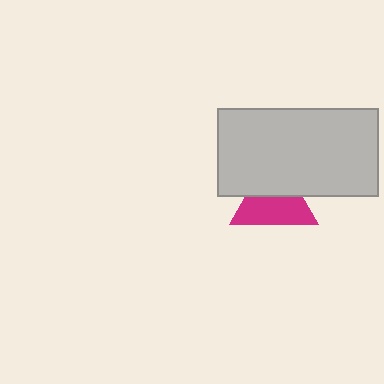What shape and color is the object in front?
The object in front is a light gray rectangle.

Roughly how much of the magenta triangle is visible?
About half of it is visible (roughly 58%).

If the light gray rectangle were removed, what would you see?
You would see the complete magenta triangle.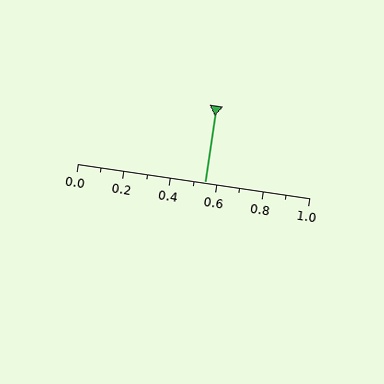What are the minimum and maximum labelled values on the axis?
The axis runs from 0.0 to 1.0.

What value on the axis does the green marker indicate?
The marker indicates approximately 0.55.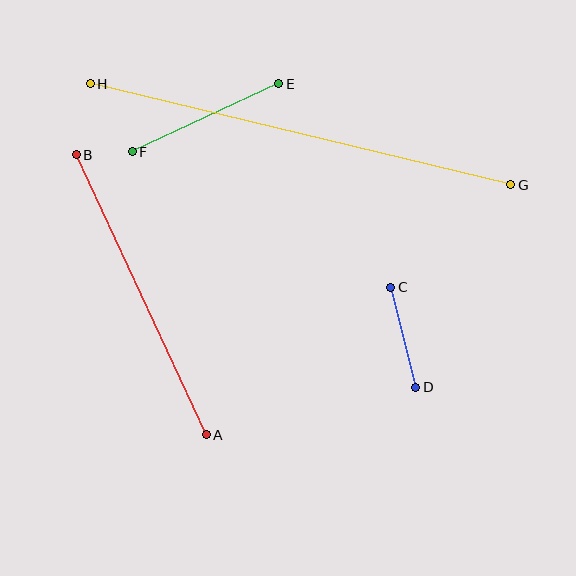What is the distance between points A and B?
The distance is approximately 309 pixels.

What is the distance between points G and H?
The distance is approximately 433 pixels.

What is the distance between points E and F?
The distance is approximately 162 pixels.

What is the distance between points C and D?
The distance is approximately 103 pixels.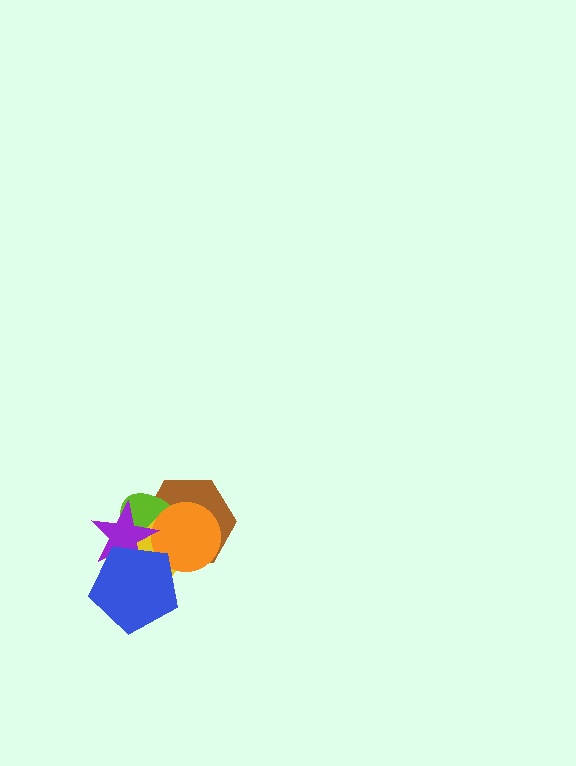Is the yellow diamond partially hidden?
Yes, it is partially covered by another shape.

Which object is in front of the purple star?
The blue pentagon is in front of the purple star.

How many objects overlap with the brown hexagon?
5 objects overlap with the brown hexagon.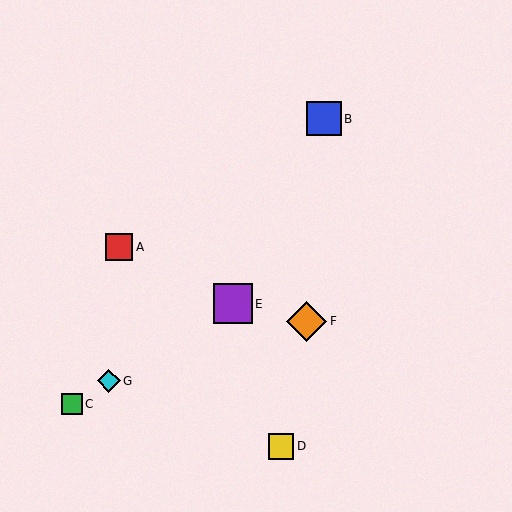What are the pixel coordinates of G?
Object G is at (109, 381).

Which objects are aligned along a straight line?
Objects C, E, G are aligned along a straight line.